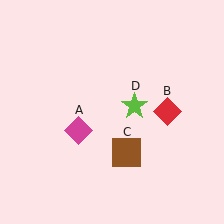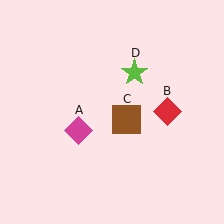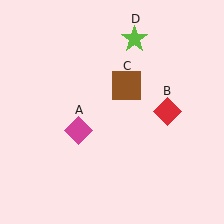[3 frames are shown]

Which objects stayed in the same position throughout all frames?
Magenta diamond (object A) and red diamond (object B) remained stationary.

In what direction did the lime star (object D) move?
The lime star (object D) moved up.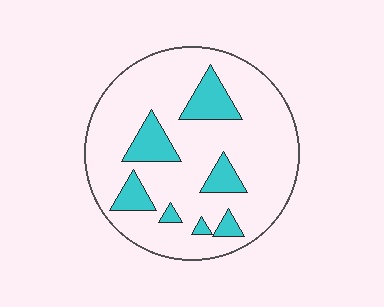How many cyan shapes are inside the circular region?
7.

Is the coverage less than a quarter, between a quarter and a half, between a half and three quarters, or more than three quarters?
Less than a quarter.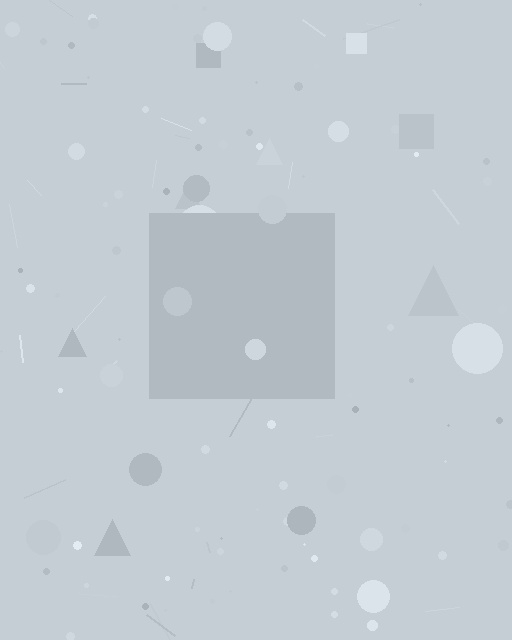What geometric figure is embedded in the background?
A square is embedded in the background.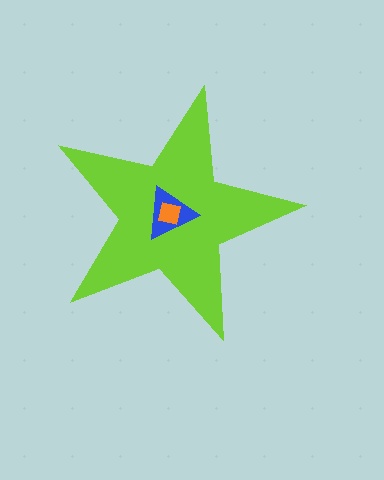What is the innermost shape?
The orange square.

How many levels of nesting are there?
3.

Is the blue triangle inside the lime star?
Yes.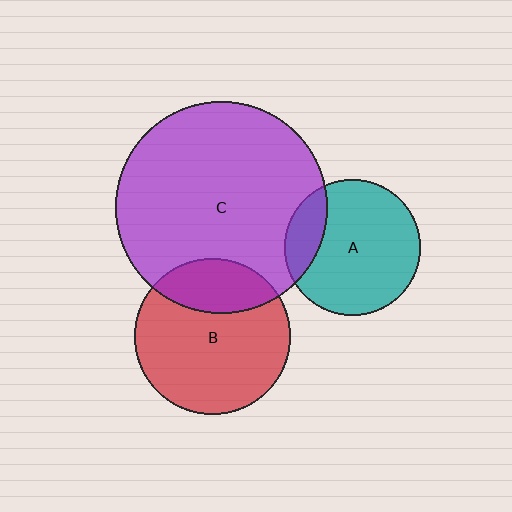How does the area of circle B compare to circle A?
Approximately 1.3 times.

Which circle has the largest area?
Circle C (purple).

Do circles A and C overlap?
Yes.